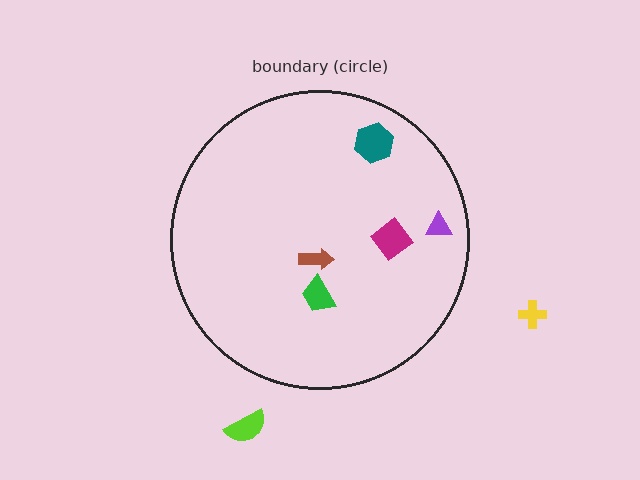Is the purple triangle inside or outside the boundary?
Inside.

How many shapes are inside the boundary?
5 inside, 2 outside.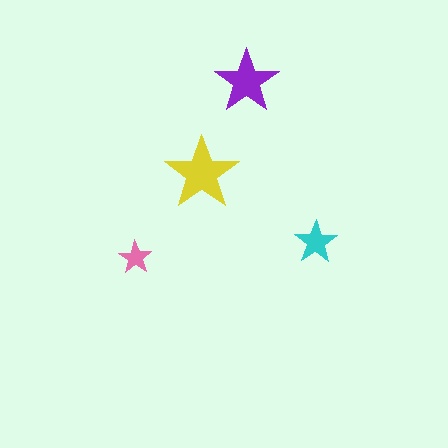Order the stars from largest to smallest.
the yellow one, the purple one, the cyan one, the pink one.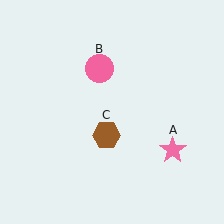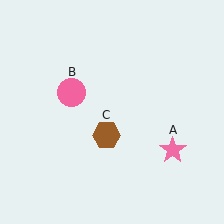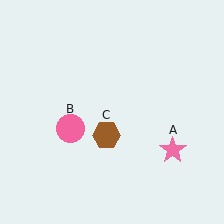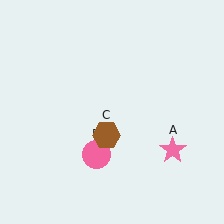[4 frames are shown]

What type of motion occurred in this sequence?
The pink circle (object B) rotated counterclockwise around the center of the scene.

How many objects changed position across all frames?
1 object changed position: pink circle (object B).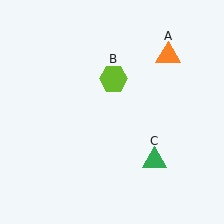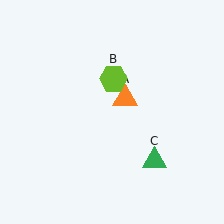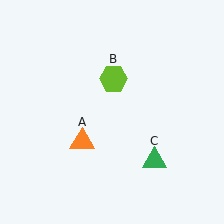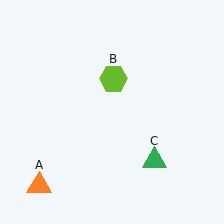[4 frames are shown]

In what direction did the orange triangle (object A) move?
The orange triangle (object A) moved down and to the left.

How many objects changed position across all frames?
1 object changed position: orange triangle (object A).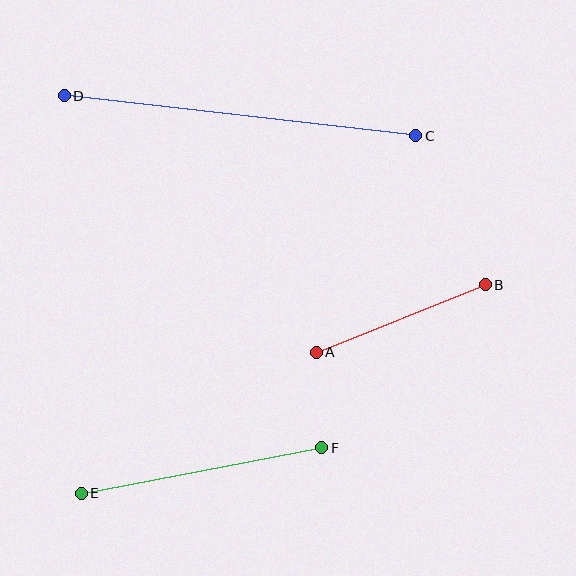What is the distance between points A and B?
The distance is approximately 182 pixels.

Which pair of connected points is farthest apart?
Points C and D are farthest apart.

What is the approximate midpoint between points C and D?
The midpoint is at approximately (240, 116) pixels.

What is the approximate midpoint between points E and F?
The midpoint is at approximately (202, 470) pixels.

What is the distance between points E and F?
The distance is approximately 245 pixels.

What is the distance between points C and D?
The distance is approximately 354 pixels.